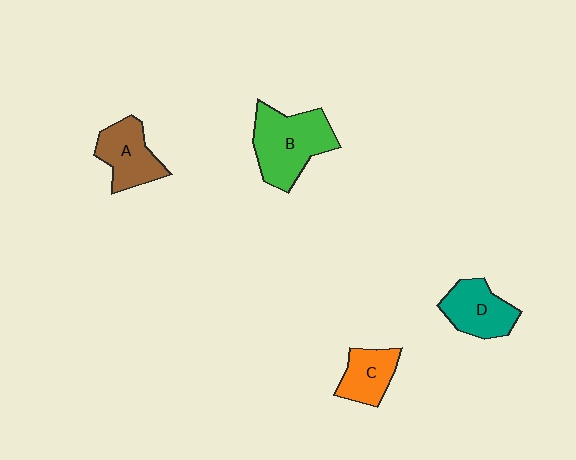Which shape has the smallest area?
Shape C (orange).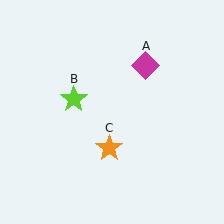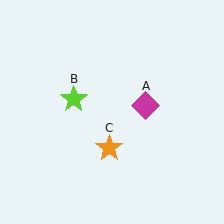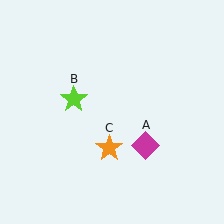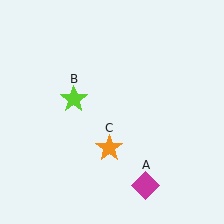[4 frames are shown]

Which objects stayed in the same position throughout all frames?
Lime star (object B) and orange star (object C) remained stationary.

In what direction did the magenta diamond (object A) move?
The magenta diamond (object A) moved down.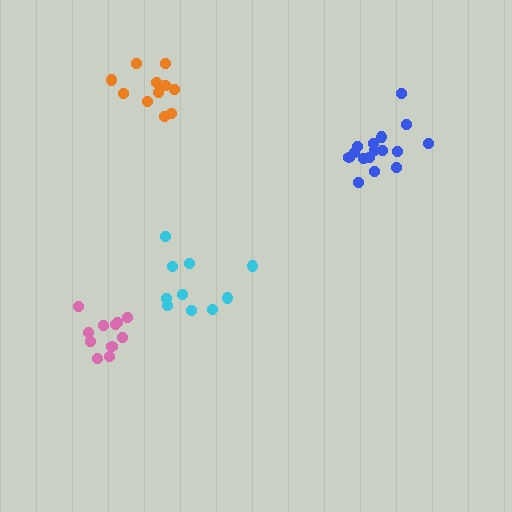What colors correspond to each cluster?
The clusters are colored: cyan, pink, orange, blue.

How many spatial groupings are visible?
There are 4 spatial groupings.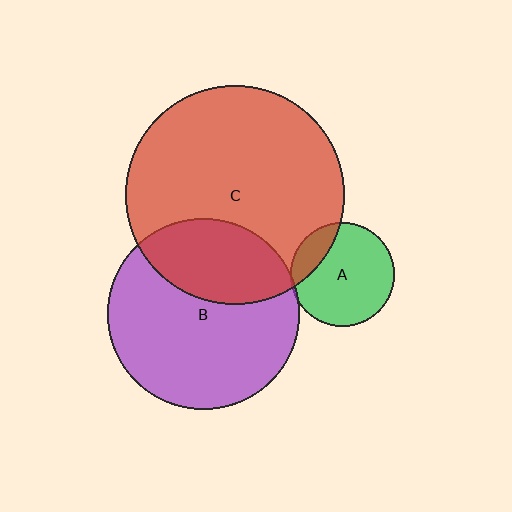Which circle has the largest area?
Circle C (red).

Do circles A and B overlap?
Yes.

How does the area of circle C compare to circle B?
Approximately 1.3 times.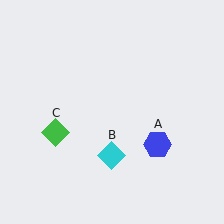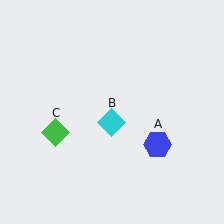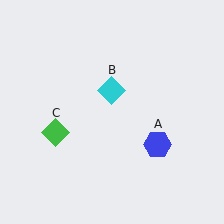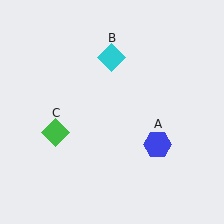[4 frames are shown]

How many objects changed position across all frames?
1 object changed position: cyan diamond (object B).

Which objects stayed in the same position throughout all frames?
Blue hexagon (object A) and green diamond (object C) remained stationary.